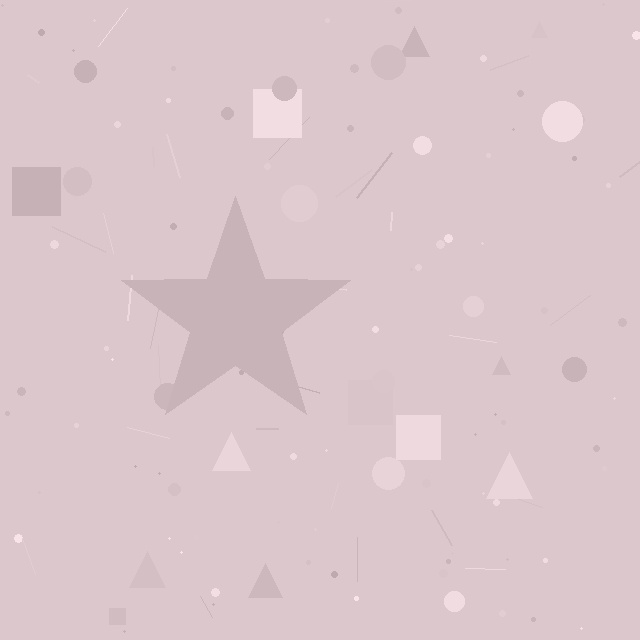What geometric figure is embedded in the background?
A star is embedded in the background.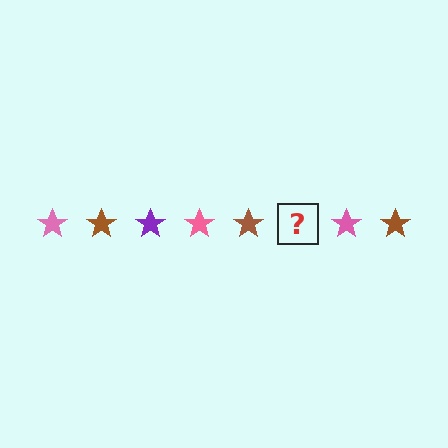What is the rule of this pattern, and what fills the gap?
The rule is that the pattern cycles through pink, brown, purple stars. The gap should be filled with a purple star.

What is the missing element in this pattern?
The missing element is a purple star.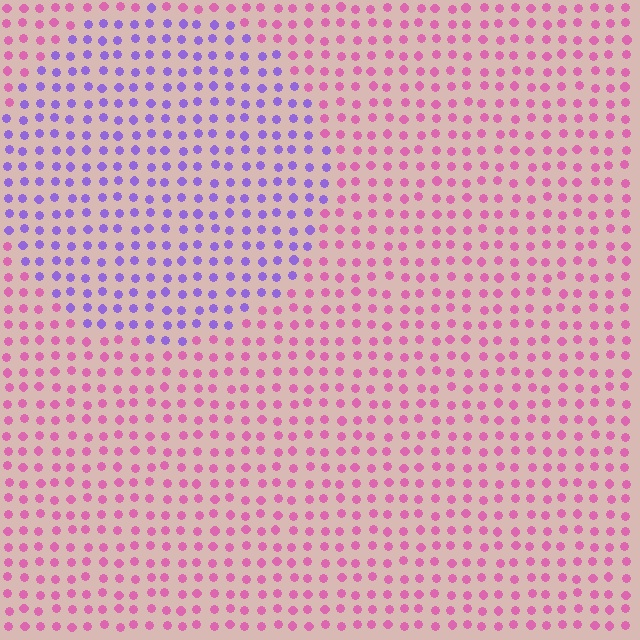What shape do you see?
I see a circle.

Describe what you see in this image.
The image is filled with small pink elements in a uniform arrangement. A circle-shaped region is visible where the elements are tinted to a slightly different hue, forming a subtle color boundary.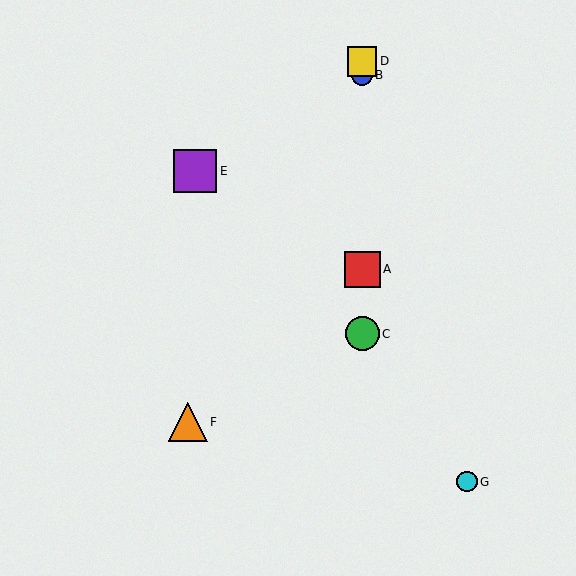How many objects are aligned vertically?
4 objects (A, B, C, D) are aligned vertically.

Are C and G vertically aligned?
No, C is at x≈362 and G is at x≈467.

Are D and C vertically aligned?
Yes, both are at x≈362.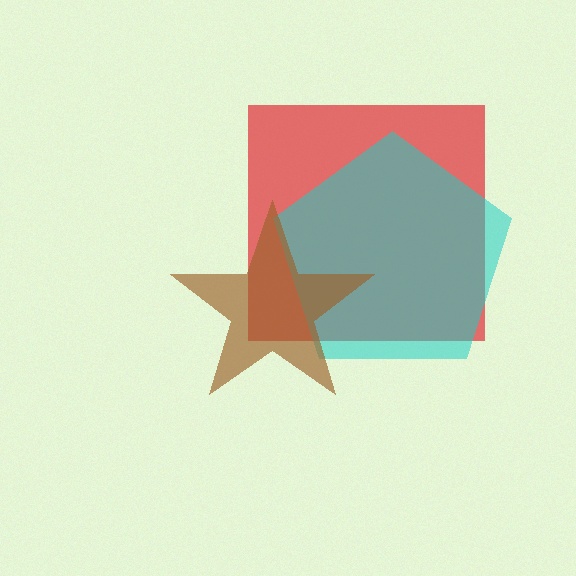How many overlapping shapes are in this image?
There are 3 overlapping shapes in the image.